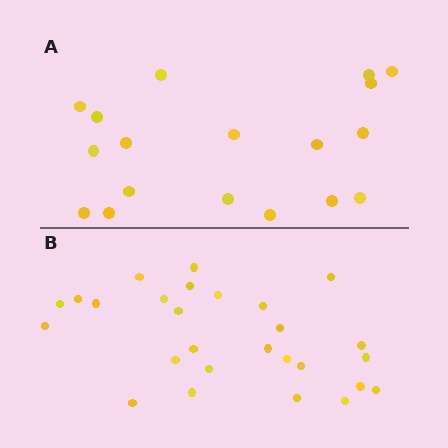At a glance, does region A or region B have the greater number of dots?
Region B (the bottom region) has more dots.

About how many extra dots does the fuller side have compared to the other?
Region B has roughly 8 or so more dots than region A.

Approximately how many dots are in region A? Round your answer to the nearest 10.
About 20 dots. (The exact count is 18, which rounds to 20.)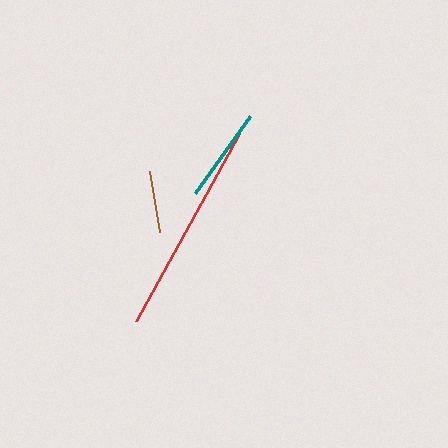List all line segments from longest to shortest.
From longest to shortest: red, teal, brown.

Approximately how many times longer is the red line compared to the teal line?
The red line is approximately 2.3 times the length of the teal line.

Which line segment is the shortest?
The brown line is the shortest at approximately 62 pixels.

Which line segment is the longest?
The red line is the longest at approximately 214 pixels.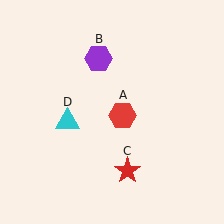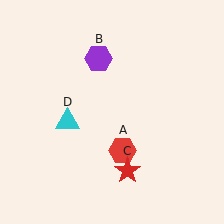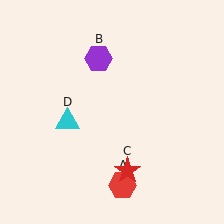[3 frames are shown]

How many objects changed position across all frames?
1 object changed position: red hexagon (object A).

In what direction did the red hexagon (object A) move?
The red hexagon (object A) moved down.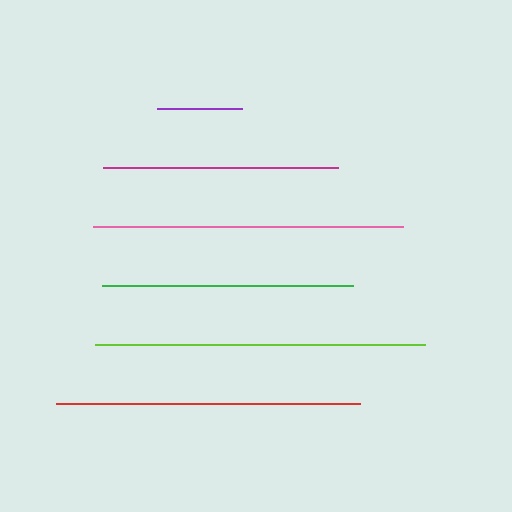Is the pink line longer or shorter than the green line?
The pink line is longer than the green line.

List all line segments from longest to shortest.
From longest to shortest: lime, pink, red, green, magenta, purple.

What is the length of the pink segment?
The pink segment is approximately 309 pixels long.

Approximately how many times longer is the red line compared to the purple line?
The red line is approximately 3.6 times the length of the purple line.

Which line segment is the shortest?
The purple line is the shortest at approximately 85 pixels.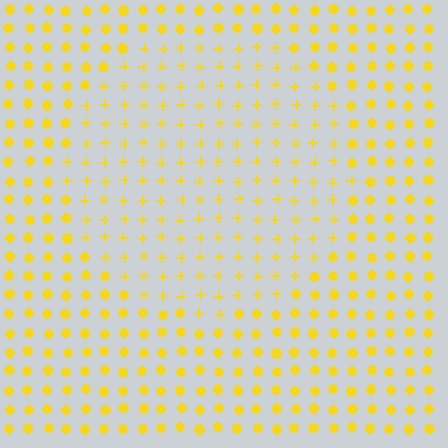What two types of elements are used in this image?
The image uses plus signs inside the circle region and circles outside it.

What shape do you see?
I see a circle.